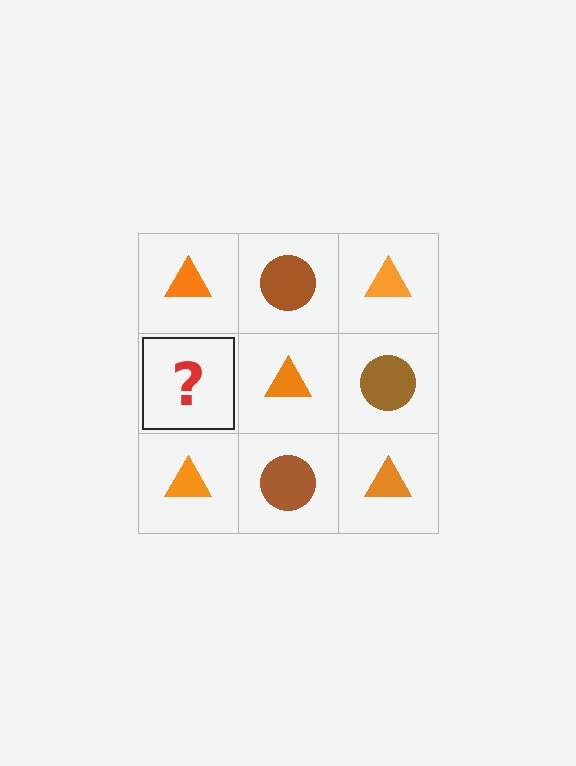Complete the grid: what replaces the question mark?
The question mark should be replaced with a brown circle.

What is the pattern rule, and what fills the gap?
The rule is that it alternates orange triangle and brown circle in a checkerboard pattern. The gap should be filled with a brown circle.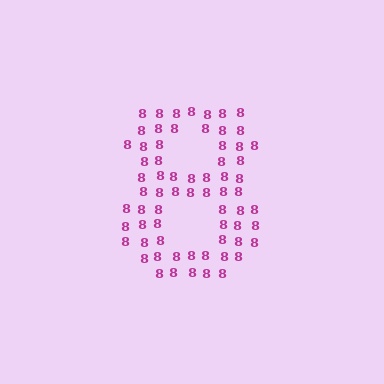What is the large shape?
The large shape is the digit 8.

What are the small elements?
The small elements are digit 8's.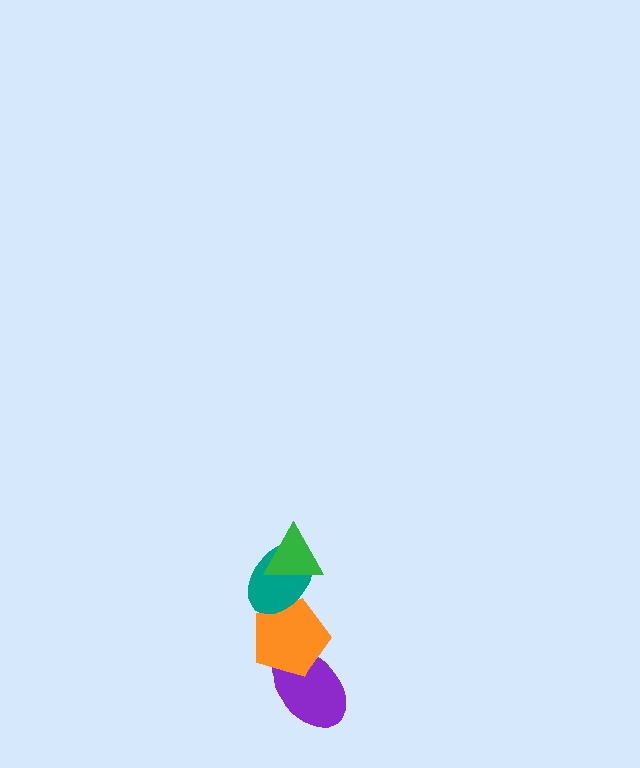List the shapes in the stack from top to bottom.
From top to bottom: the green triangle, the teal ellipse, the orange pentagon, the purple ellipse.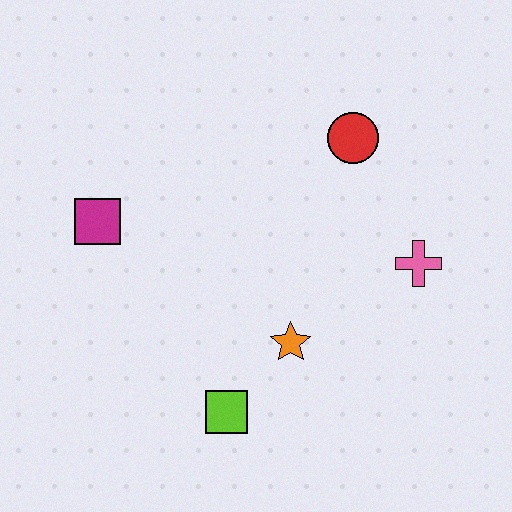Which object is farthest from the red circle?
The lime square is farthest from the red circle.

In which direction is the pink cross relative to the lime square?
The pink cross is to the right of the lime square.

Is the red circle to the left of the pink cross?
Yes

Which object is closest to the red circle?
The pink cross is closest to the red circle.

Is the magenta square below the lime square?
No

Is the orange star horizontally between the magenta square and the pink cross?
Yes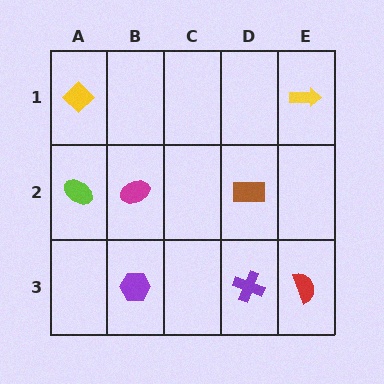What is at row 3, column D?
A purple cross.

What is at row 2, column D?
A brown rectangle.